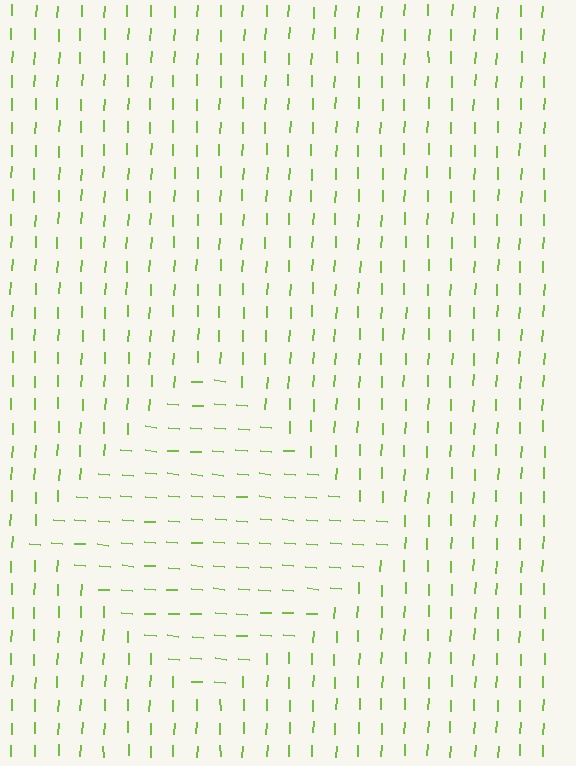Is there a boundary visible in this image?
Yes, there is a texture boundary formed by a change in line orientation.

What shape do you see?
I see a diamond.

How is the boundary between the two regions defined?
The boundary is defined purely by a change in line orientation (approximately 87 degrees difference). All lines are the same color and thickness.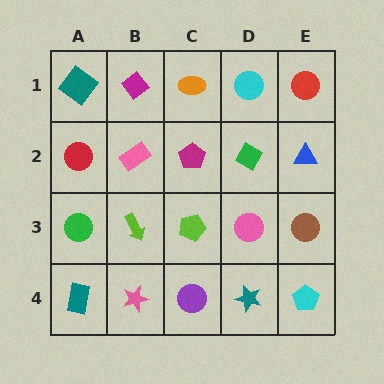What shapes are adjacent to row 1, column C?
A magenta pentagon (row 2, column C), a magenta diamond (row 1, column B), a cyan circle (row 1, column D).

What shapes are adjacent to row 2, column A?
A teal diamond (row 1, column A), a green circle (row 3, column A), a pink rectangle (row 2, column B).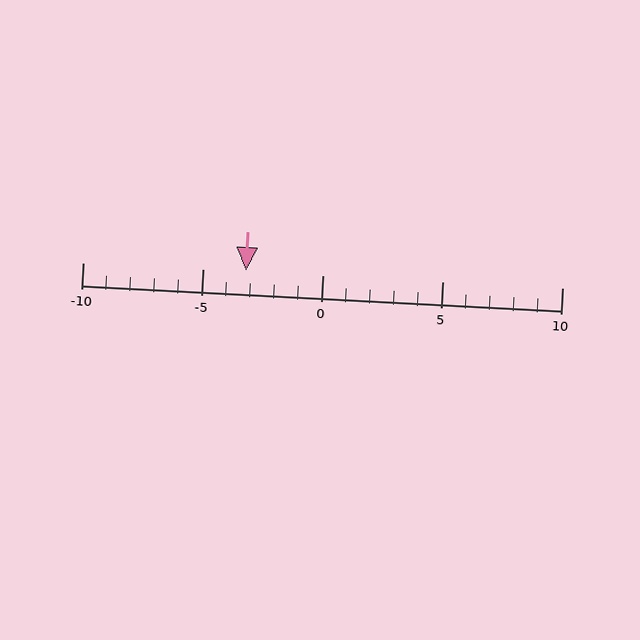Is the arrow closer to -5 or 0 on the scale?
The arrow is closer to -5.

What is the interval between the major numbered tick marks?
The major tick marks are spaced 5 units apart.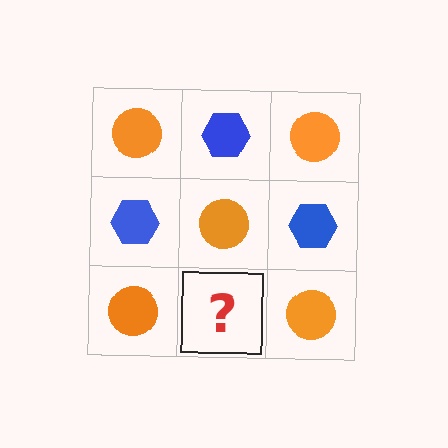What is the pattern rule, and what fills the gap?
The rule is that it alternates orange circle and blue hexagon in a checkerboard pattern. The gap should be filled with a blue hexagon.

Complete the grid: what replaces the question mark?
The question mark should be replaced with a blue hexagon.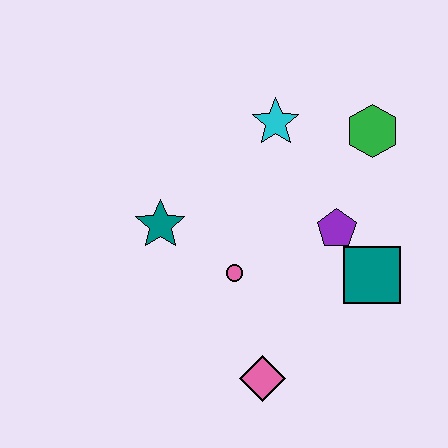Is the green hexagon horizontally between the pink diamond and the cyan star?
No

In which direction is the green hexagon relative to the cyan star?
The green hexagon is to the right of the cyan star.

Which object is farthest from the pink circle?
The green hexagon is farthest from the pink circle.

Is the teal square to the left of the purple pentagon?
No